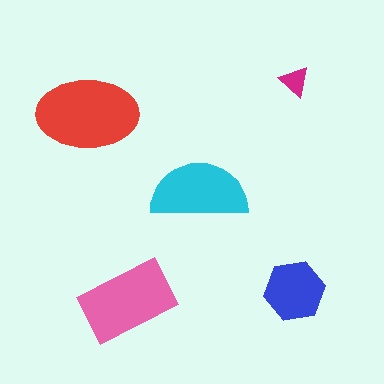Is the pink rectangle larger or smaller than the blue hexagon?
Larger.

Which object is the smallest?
The magenta triangle.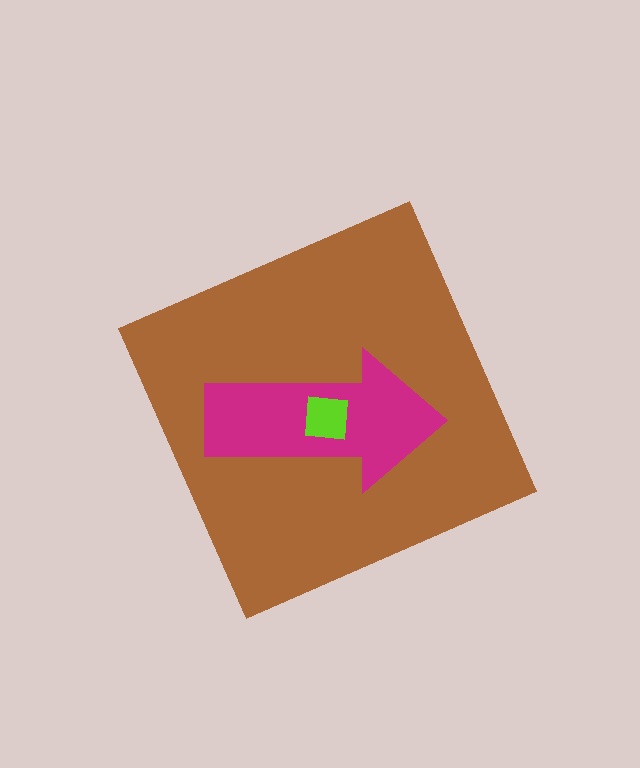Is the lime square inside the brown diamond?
Yes.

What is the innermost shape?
The lime square.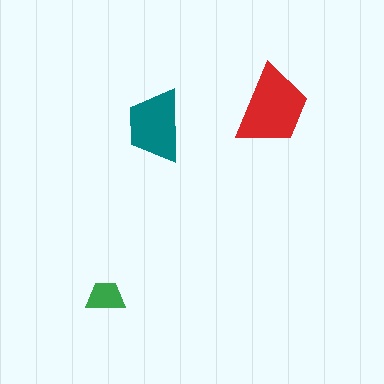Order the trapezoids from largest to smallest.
the red one, the teal one, the green one.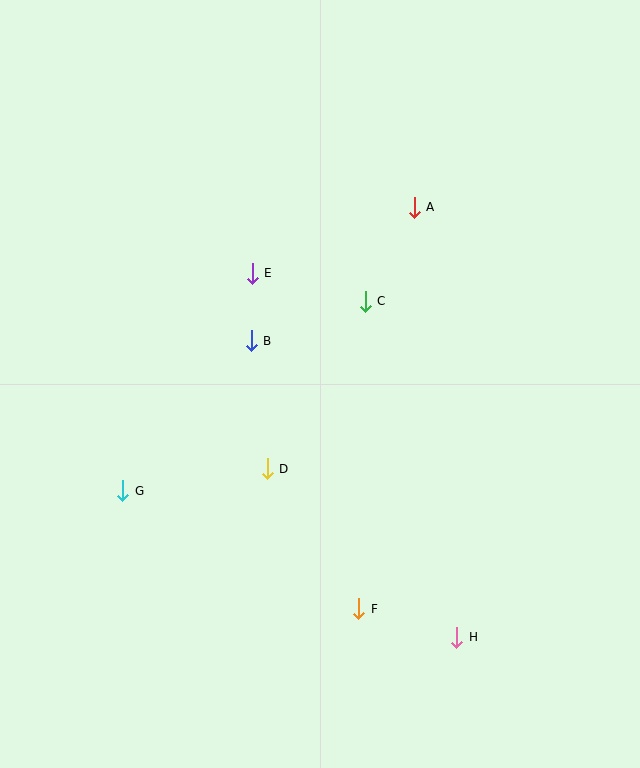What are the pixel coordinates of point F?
Point F is at (359, 609).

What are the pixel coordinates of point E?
Point E is at (252, 273).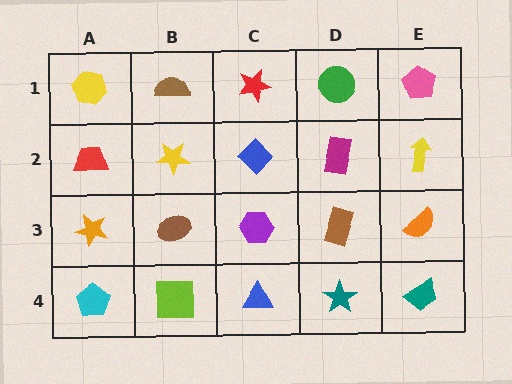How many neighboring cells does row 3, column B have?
4.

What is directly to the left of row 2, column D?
A blue diamond.